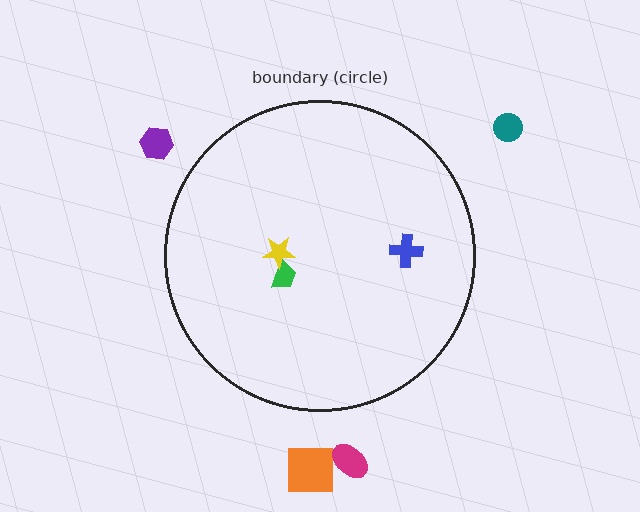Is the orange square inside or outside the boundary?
Outside.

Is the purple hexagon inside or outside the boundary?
Outside.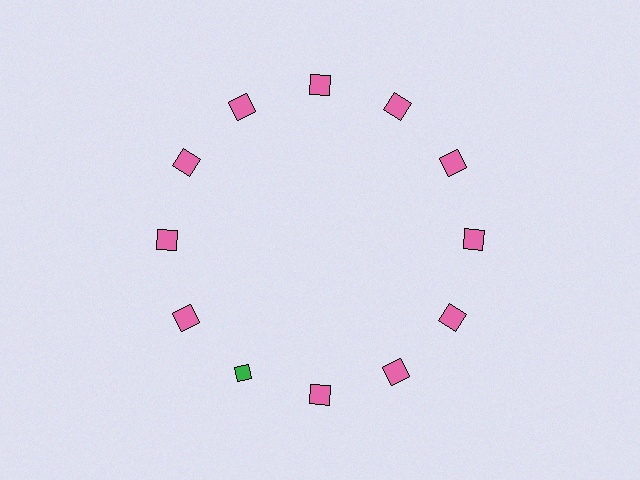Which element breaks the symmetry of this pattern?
The green diamond at roughly the 7 o'clock position breaks the symmetry. All other shapes are pink squares.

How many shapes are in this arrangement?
There are 12 shapes arranged in a ring pattern.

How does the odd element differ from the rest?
It differs in both color (green instead of pink) and shape (diamond instead of square).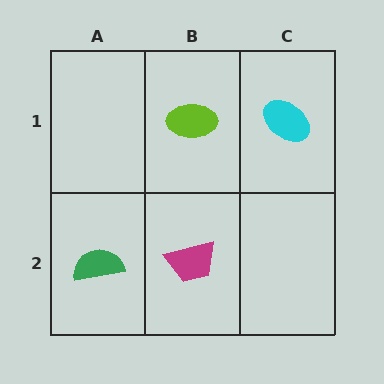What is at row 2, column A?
A green semicircle.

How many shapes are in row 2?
2 shapes.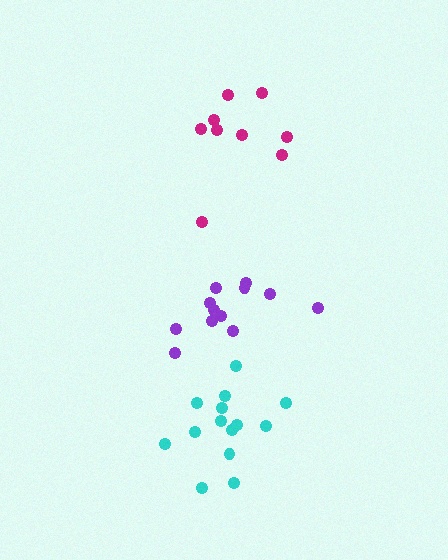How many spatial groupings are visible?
There are 3 spatial groupings.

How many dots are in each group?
Group 1: 9 dots, Group 2: 13 dots, Group 3: 14 dots (36 total).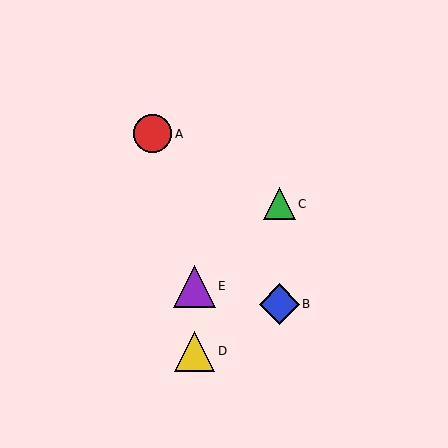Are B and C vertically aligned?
Yes, both are at x≈279.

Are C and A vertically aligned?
No, C is at x≈279 and A is at x≈153.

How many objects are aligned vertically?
2 objects (B, C) are aligned vertically.